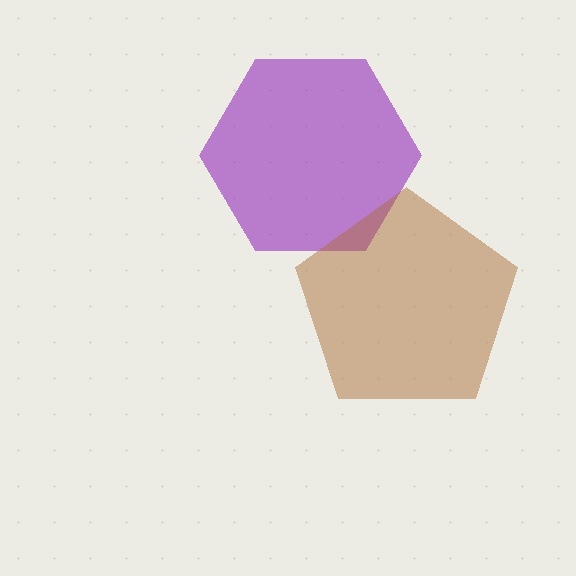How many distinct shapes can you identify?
There are 2 distinct shapes: a purple hexagon, a brown pentagon.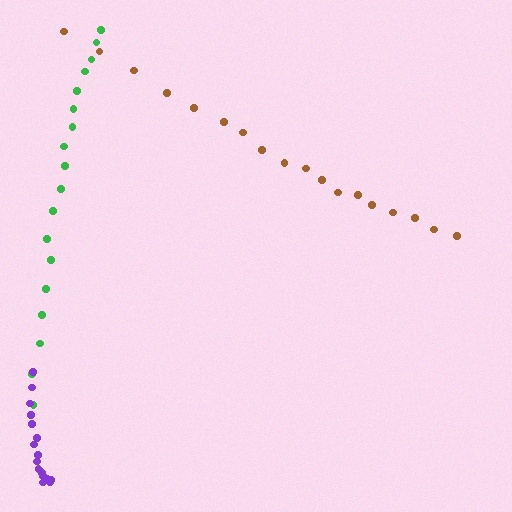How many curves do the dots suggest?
There are 3 distinct paths.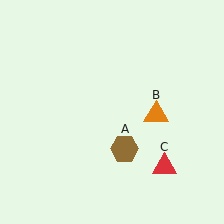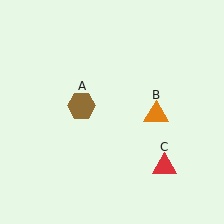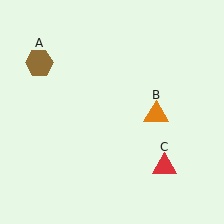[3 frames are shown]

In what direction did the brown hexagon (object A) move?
The brown hexagon (object A) moved up and to the left.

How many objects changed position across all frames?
1 object changed position: brown hexagon (object A).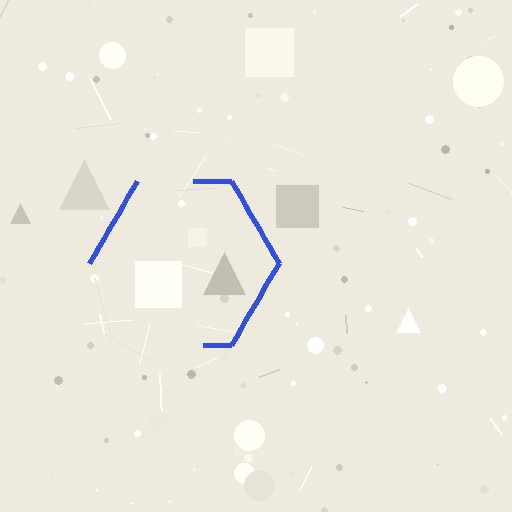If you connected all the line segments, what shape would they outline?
They would outline a hexagon.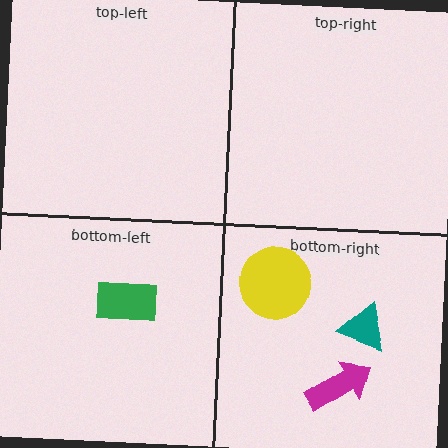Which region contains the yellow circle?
The bottom-right region.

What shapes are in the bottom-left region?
The green rectangle.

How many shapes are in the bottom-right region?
3.